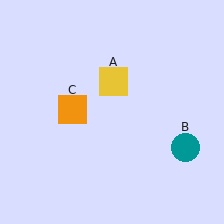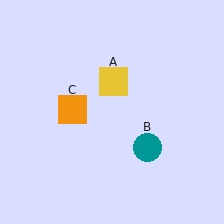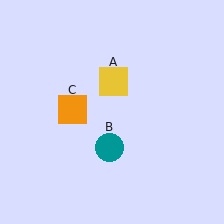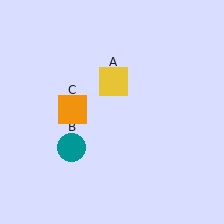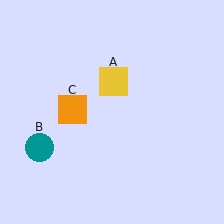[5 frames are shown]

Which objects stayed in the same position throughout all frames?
Yellow square (object A) and orange square (object C) remained stationary.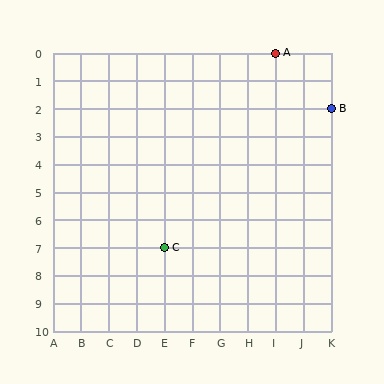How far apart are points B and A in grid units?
Points B and A are 2 columns and 2 rows apart (about 2.8 grid units diagonally).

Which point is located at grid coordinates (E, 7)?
Point C is at (E, 7).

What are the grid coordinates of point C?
Point C is at grid coordinates (E, 7).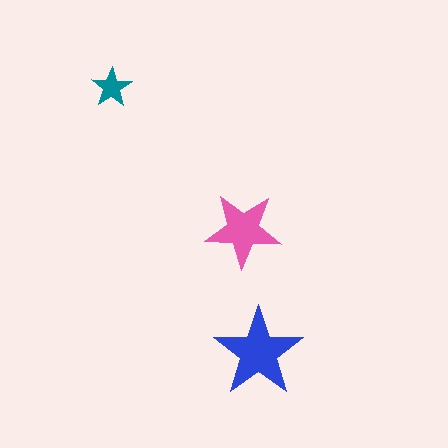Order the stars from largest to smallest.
the blue one, the pink one, the teal one.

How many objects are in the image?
There are 3 objects in the image.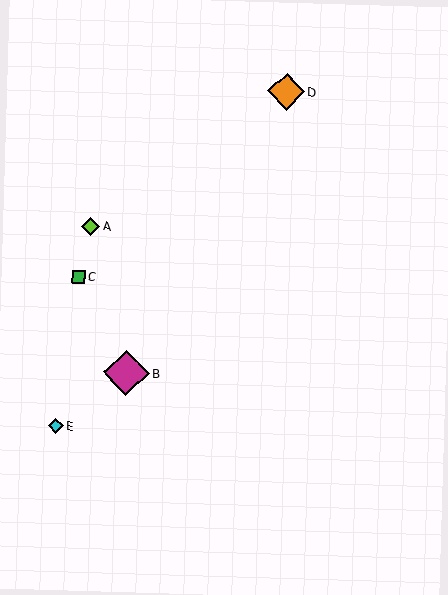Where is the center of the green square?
The center of the green square is at (78, 277).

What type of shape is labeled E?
Shape E is a cyan diamond.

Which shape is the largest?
The magenta diamond (labeled B) is the largest.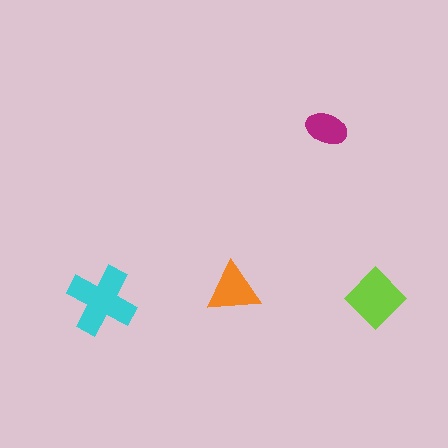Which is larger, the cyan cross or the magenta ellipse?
The cyan cross.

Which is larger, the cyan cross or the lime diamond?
The cyan cross.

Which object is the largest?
The cyan cross.